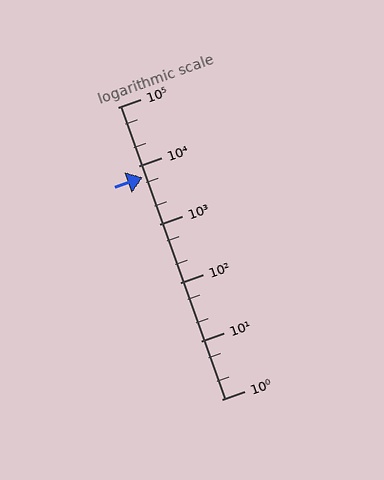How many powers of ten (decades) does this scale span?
The scale spans 5 decades, from 1 to 100000.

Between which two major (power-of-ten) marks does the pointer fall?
The pointer is between 1000 and 10000.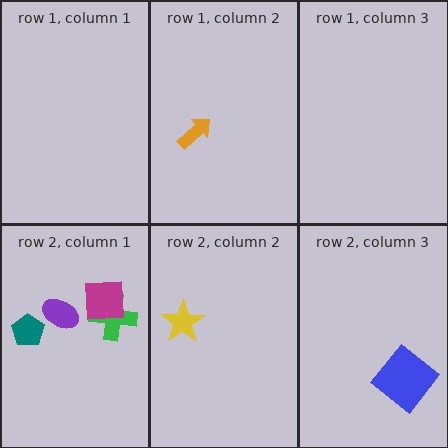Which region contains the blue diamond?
The row 2, column 3 region.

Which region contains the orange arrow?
The row 1, column 2 region.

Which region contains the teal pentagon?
The row 2, column 1 region.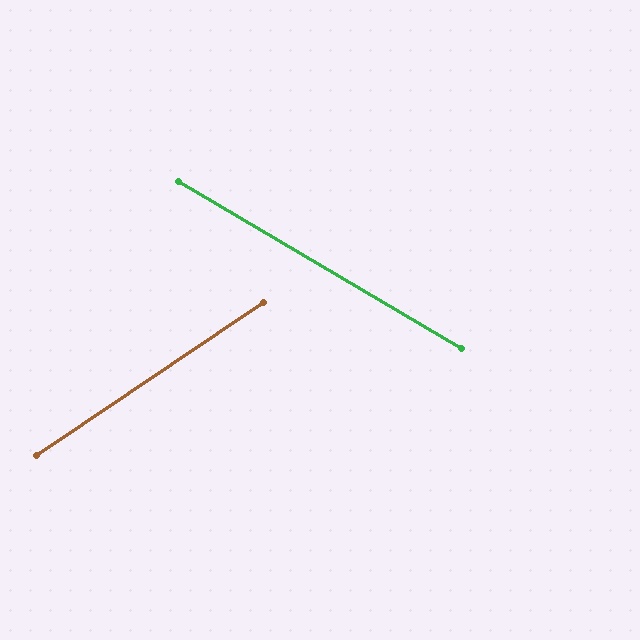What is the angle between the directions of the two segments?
Approximately 64 degrees.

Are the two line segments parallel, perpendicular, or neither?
Neither parallel nor perpendicular — they differ by about 64°.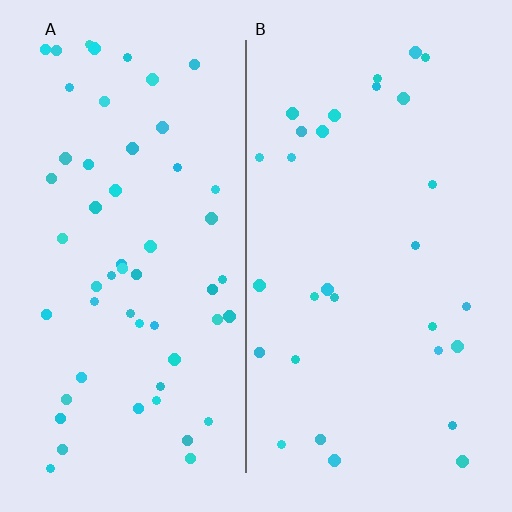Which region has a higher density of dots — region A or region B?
A (the left).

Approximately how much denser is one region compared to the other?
Approximately 1.9× — region A over region B.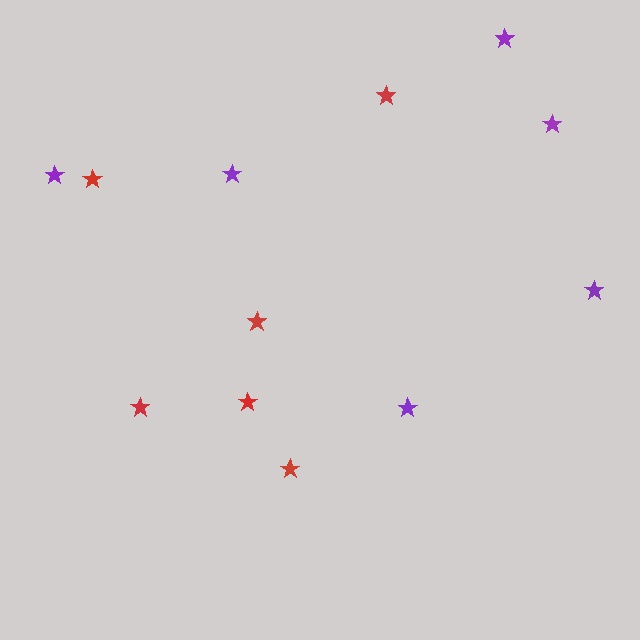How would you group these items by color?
There are 2 groups: one group of red stars (6) and one group of purple stars (6).